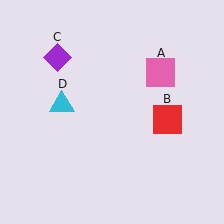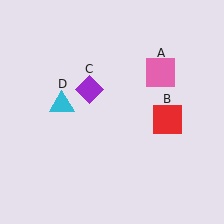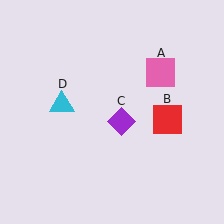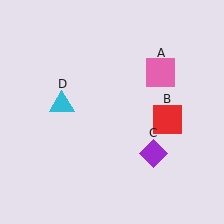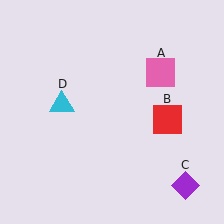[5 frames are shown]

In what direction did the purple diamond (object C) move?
The purple diamond (object C) moved down and to the right.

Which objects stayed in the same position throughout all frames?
Pink square (object A) and red square (object B) and cyan triangle (object D) remained stationary.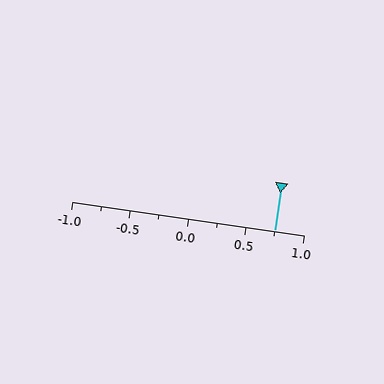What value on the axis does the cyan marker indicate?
The marker indicates approximately 0.75.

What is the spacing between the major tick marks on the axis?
The major ticks are spaced 0.5 apart.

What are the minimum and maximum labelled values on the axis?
The axis runs from -1.0 to 1.0.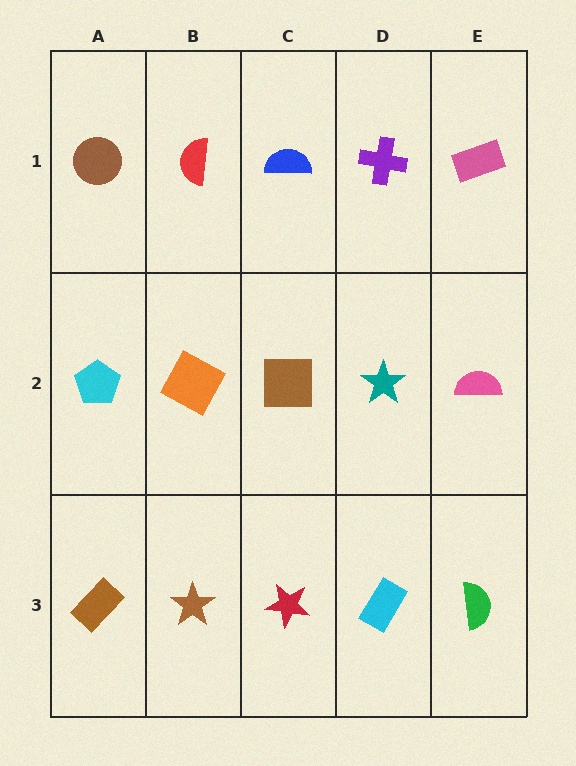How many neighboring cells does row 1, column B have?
3.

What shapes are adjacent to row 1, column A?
A cyan pentagon (row 2, column A), a red semicircle (row 1, column B).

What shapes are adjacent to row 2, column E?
A pink rectangle (row 1, column E), a green semicircle (row 3, column E), a teal star (row 2, column D).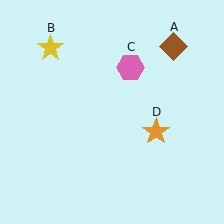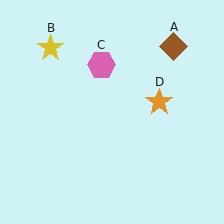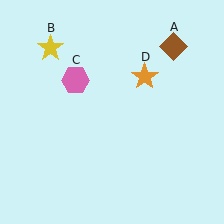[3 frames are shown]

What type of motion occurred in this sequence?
The pink hexagon (object C), orange star (object D) rotated counterclockwise around the center of the scene.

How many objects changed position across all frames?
2 objects changed position: pink hexagon (object C), orange star (object D).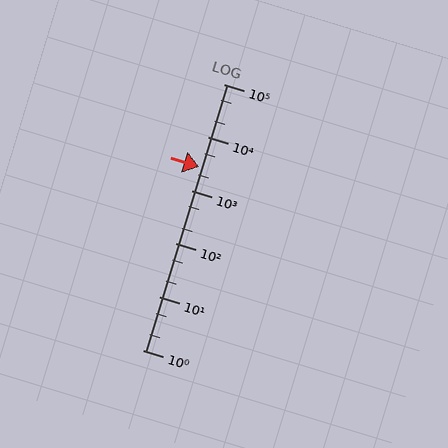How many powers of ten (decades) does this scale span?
The scale spans 5 decades, from 1 to 100000.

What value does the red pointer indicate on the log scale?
The pointer indicates approximately 2800.